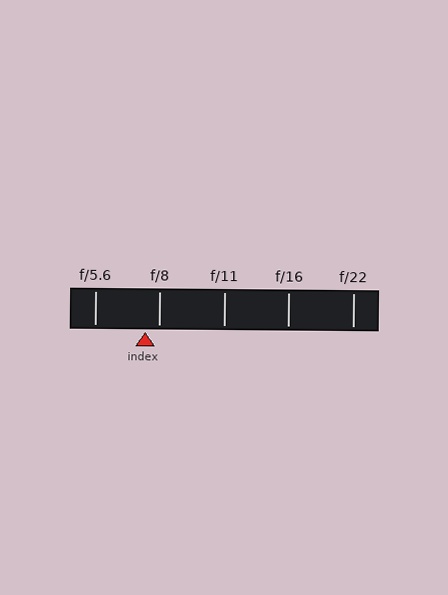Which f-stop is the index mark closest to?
The index mark is closest to f/8.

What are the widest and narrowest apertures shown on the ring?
The widest aperture shown is f/5.6 and the narrowest is f/22.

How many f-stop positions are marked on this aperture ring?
There are 5 f-stop positions marked.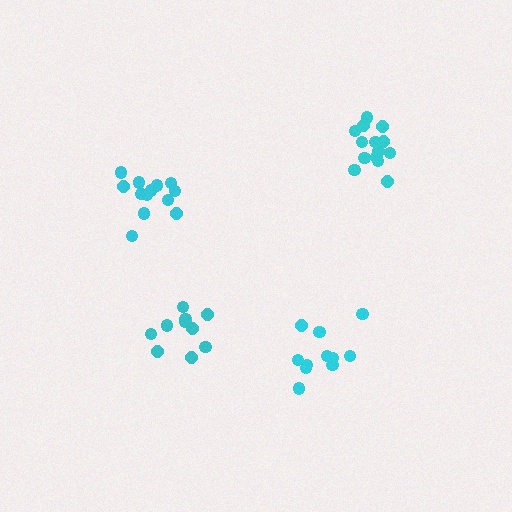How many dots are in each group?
Group 1: 10 dots, Group 2: 15 dots, Group 3: 13 dots, Group 4: 11 dots (49 total).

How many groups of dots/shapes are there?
There are 4 groups.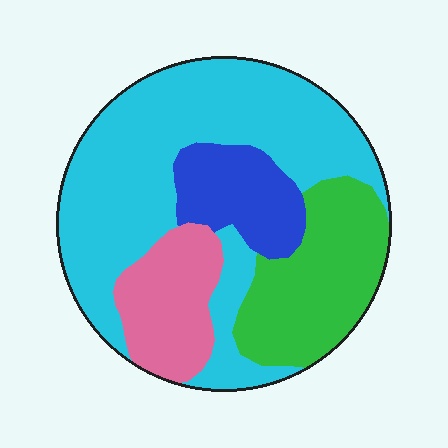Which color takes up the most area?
Cyan, at roughly 50%.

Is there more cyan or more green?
Cyan.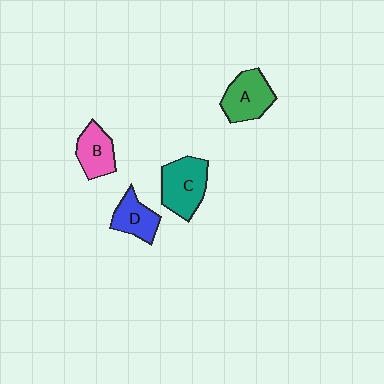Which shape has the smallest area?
Shape D (blue).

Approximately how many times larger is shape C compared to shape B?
Approximately 1.4 times.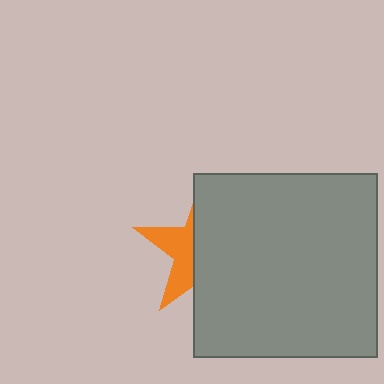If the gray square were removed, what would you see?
You would see the complete orange star.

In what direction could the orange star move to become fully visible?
The orange star could move left. That would shift it out from behind the gray square entirely.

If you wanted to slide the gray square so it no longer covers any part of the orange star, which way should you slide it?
Slide it right — that is the most direct way to separate the two shapes.